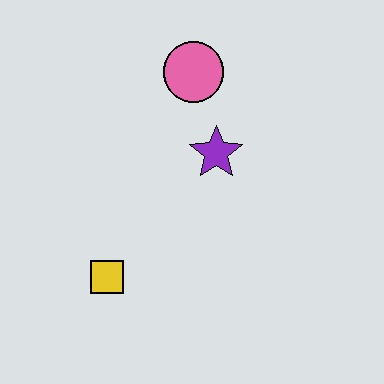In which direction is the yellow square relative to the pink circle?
The yellow square is below the pink circle.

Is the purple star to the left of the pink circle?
No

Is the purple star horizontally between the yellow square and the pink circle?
No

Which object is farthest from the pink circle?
The yellow square is farthest from the pink circle.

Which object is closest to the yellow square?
The purple star is closest to the yellow square.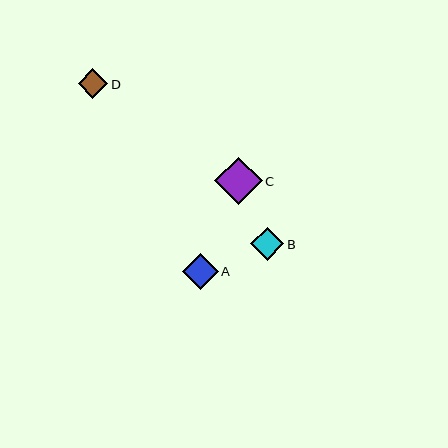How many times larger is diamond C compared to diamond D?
Diamond C is approximately 1.6 times the size of diamond D.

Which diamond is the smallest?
Diamond D is the smallest with a size of approximately 30 pixels.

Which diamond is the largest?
Diamond C is the largest with a size of approximately 47 pixels.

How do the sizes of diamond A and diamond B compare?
Diamond A and diamond B are approximately the same size.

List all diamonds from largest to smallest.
From largest to smallest: C, A, B, D.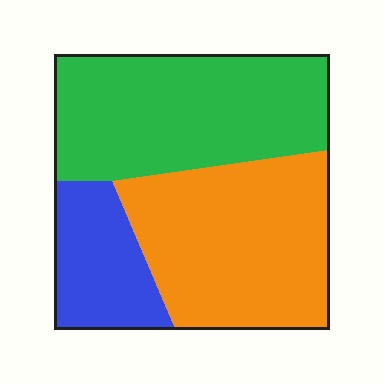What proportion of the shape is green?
Green covers 42% of the shape.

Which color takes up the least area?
Blue, at roughly 20%.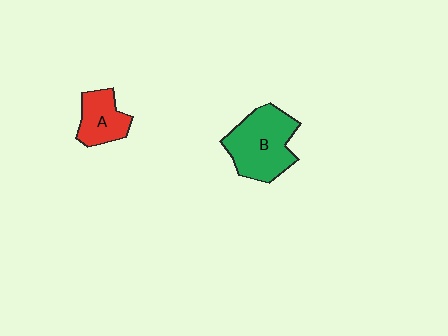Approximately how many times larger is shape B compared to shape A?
Approximately 1.8 times.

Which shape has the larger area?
Shape B (green).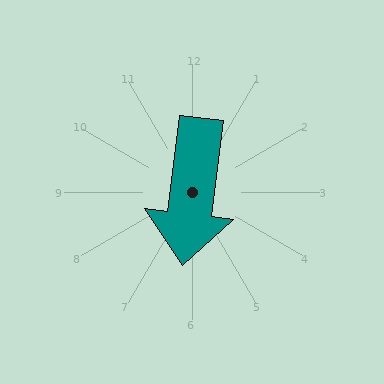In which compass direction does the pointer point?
South.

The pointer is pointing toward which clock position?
Roughly 6 o'clock.